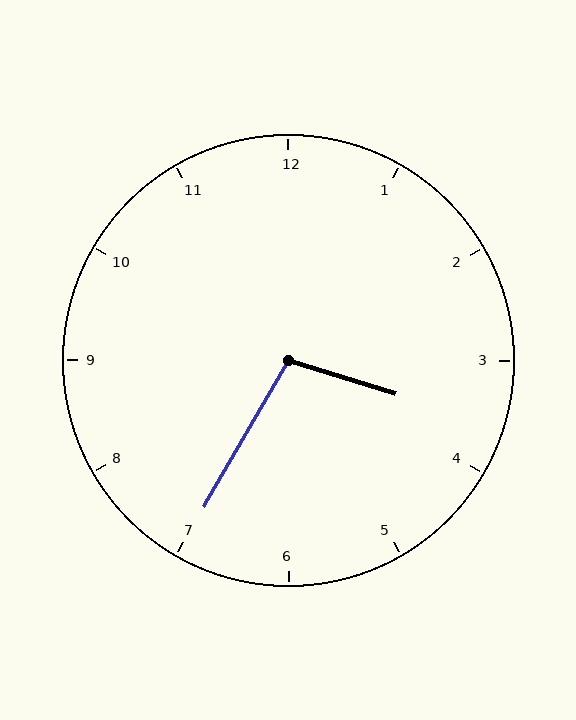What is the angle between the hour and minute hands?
Approximately 102 degrees.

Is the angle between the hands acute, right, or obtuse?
It is obtuse.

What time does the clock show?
3:35.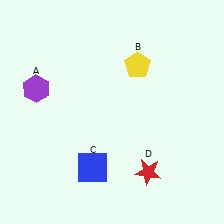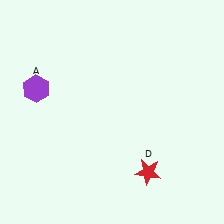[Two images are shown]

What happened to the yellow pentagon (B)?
The yellow pentagon (B) was removed in Image 2. It was in the top-right area of Image 1.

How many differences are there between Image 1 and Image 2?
There are 2 differences between the two images.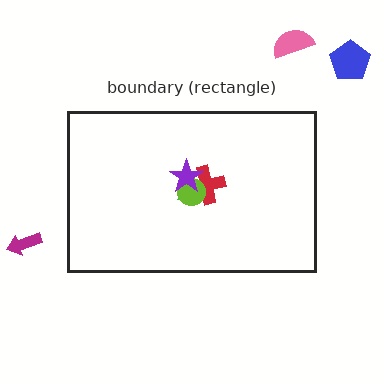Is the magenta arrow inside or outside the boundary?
Outside.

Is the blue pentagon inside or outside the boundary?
Outside.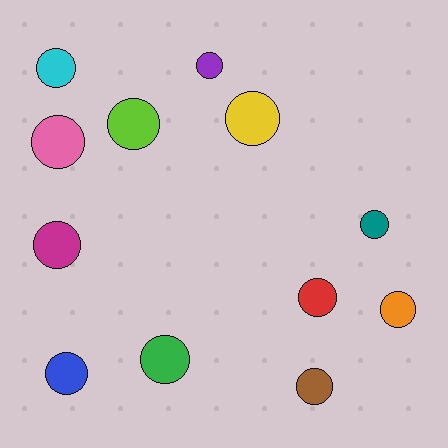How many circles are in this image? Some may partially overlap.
There are 12 circles.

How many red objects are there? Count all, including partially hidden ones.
There is 1 red object.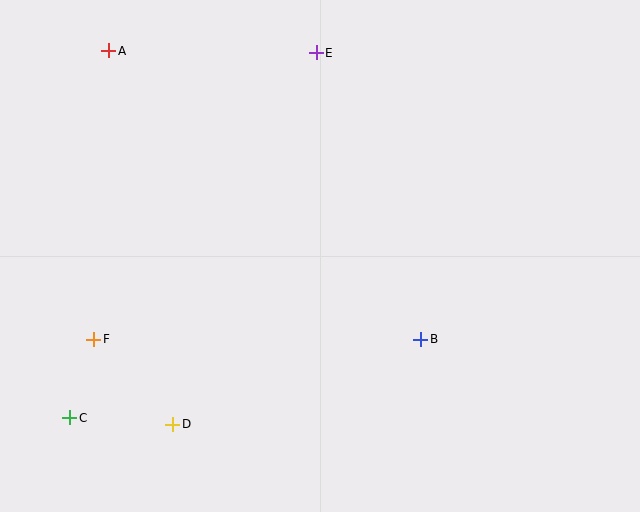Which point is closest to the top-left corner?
Point A is closest to the top-left corner.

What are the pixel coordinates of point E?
Point E is at (316, 53).